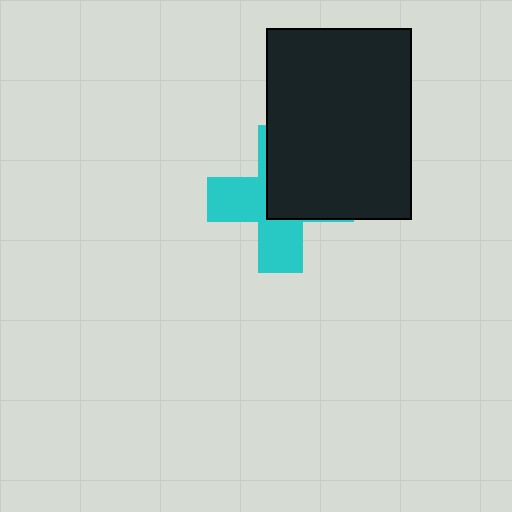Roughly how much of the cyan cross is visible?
About half of it is visible (roughly 49%).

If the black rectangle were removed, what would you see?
You would see the complete cyan cross.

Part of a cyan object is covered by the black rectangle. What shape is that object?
It is a cross.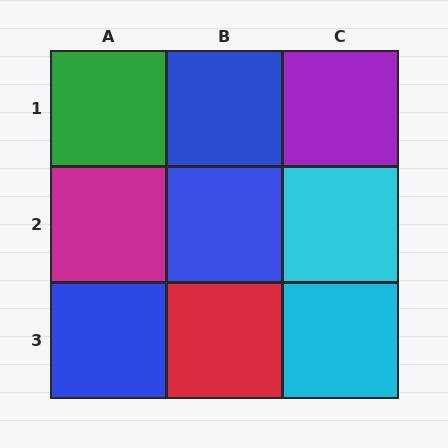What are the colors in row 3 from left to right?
Blue, red, cyan.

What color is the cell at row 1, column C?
Purple.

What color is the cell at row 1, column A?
Green.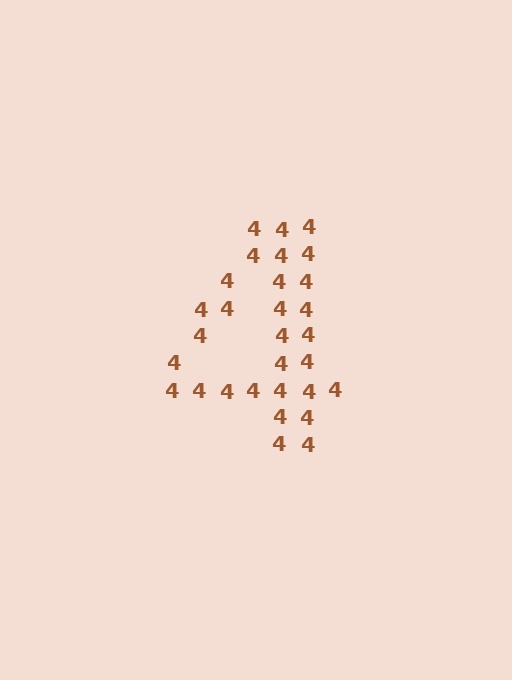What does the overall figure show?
The overall figure shows the digit 4.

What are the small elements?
The small elements are digit 4's.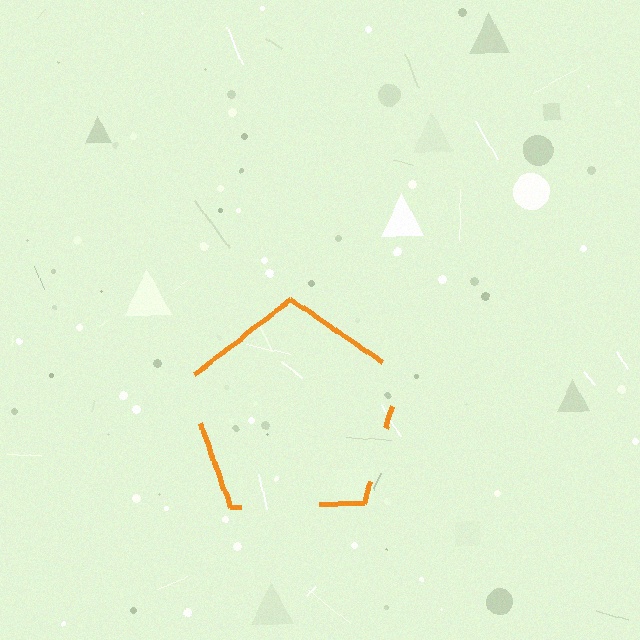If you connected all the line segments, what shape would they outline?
They would outline a pentagon.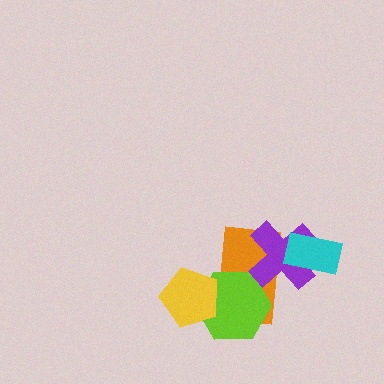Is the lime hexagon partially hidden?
Yes, it is partially covered by another shape.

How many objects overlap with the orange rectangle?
3 objects overlap with the orange rectangle.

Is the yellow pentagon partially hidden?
No, no other shape covers it.